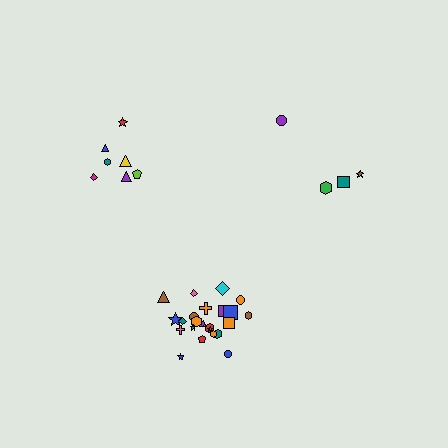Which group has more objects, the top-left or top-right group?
The top-left group.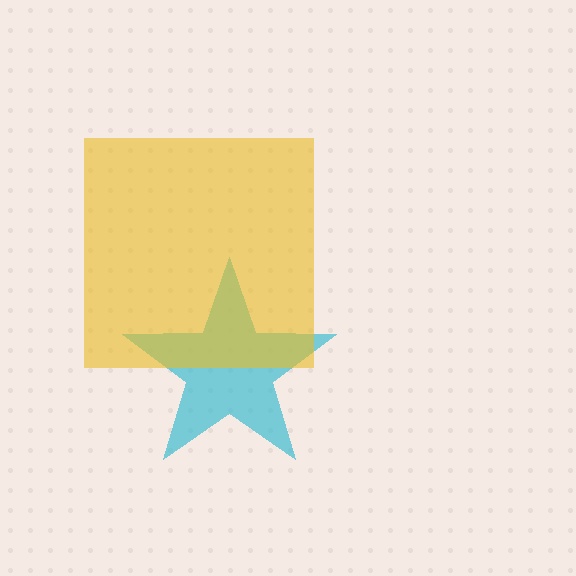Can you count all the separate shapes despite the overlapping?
Yes, there are 2 separate shapes.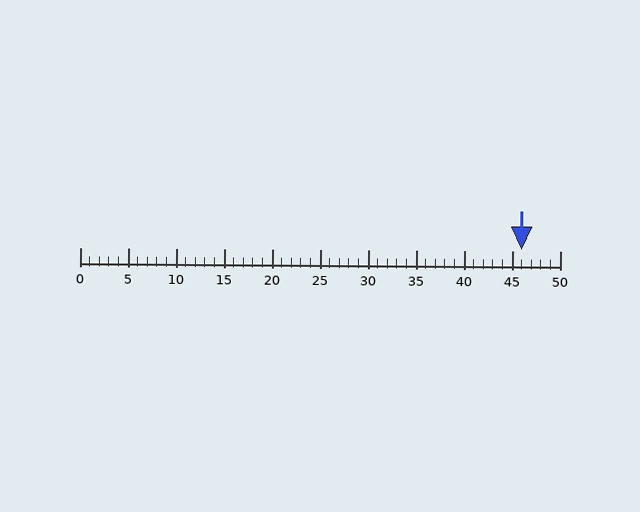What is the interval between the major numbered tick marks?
The major tick marks are spaced 5 units apart.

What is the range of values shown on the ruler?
The ruler shows values from 0 to 50.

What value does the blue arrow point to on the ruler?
The blue arrow points to approximately 46.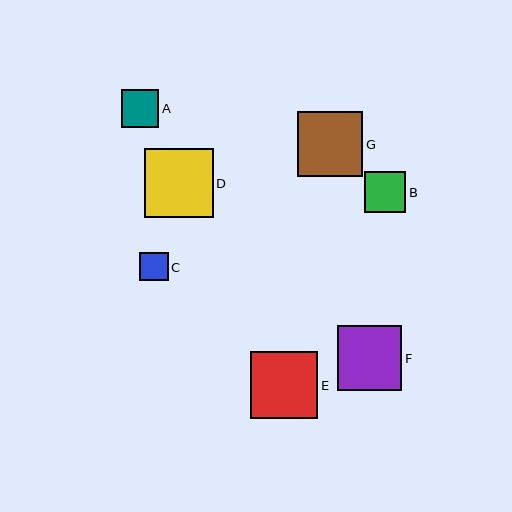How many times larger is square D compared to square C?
Square D is approximately 2.4 times the size of square C.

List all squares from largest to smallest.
From largest to smallest: D, E, G, F, B, A, C.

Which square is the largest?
Square D is the largest with a size of approximately 68 pixels.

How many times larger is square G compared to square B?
Square G is approximately 1.6 times the size of square B.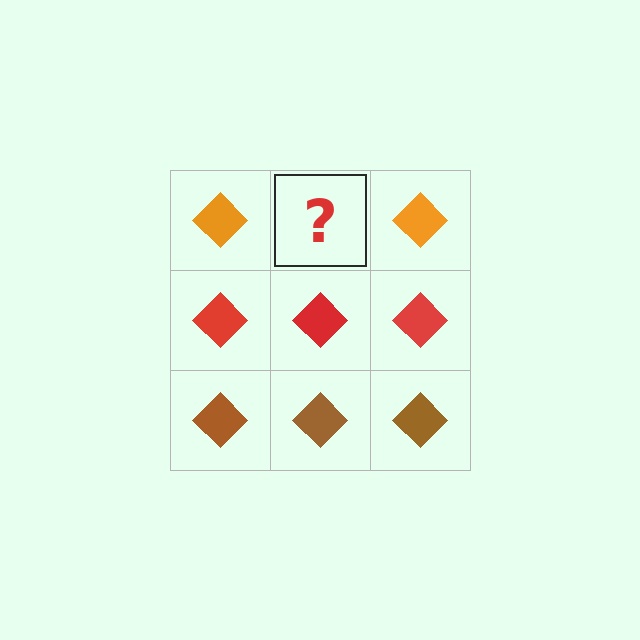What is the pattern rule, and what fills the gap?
The rule is that each row has a consistent color. The gap should be filled with an orange diamond.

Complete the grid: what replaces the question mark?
The question mark should be replaced with an orange diamond.